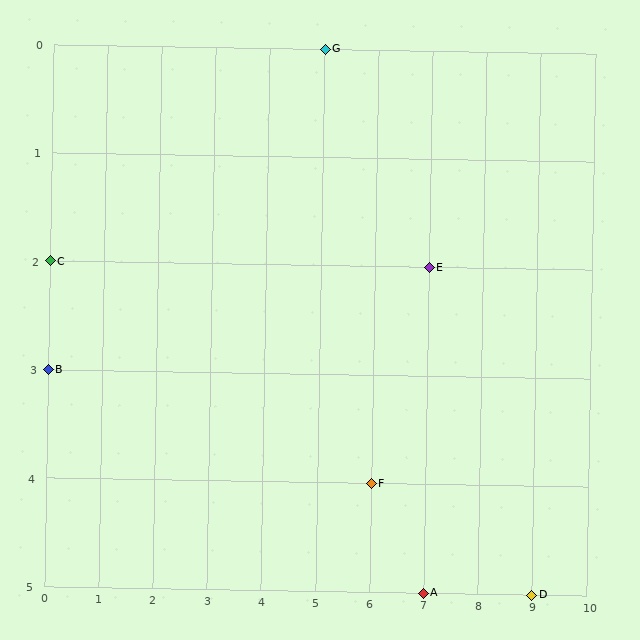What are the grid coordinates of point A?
Point A is at grid coordinates (7, 5).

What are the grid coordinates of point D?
Point D is at grid coordinates (9, 5).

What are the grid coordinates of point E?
Point E is at grid coordinates (7, 2).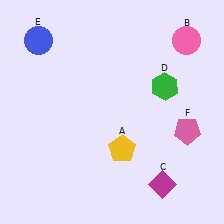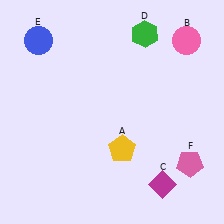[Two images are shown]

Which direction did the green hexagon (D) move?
The green hexagon (D) moved up.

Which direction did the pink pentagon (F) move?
The pink pentagon (F) moved down.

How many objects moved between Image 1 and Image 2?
2 objects moved between the two images.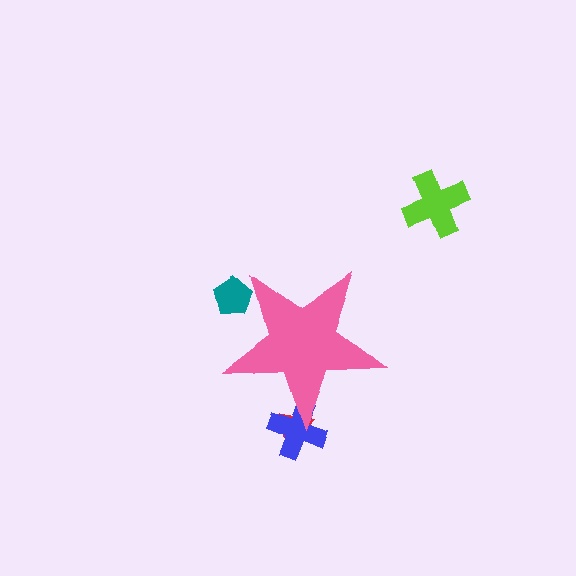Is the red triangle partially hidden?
Yes, the red triangle is partially hidden behind the pink star.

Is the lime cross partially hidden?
No, the lime cross is fully visible.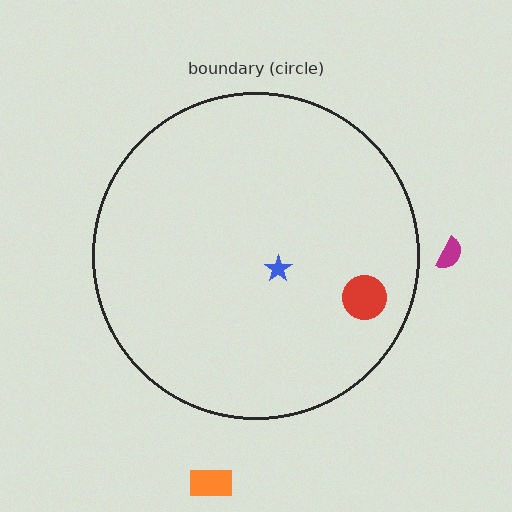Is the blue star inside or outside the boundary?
Inside.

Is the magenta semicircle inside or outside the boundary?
Outside.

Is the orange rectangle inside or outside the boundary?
Outside.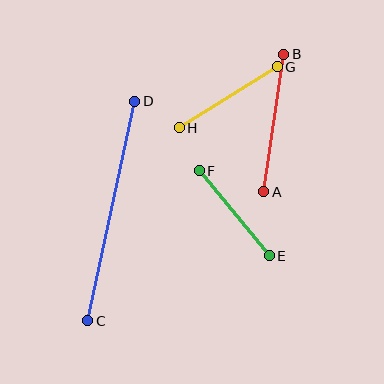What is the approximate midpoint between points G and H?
The midpoint is at approximately (228, 97) pixels.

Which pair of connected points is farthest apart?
Points C and D are farthest apart.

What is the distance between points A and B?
The distance is approximately 139 pixels.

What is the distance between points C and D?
The distance is approximately 224 pixels.